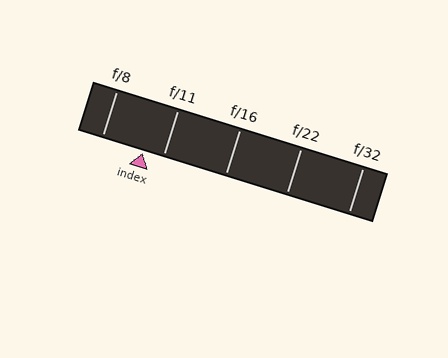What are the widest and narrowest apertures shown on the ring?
The widest aperture shown is f/8 and the narrowest is f/32.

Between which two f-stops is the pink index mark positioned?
The index mark is between f/8 and f/11.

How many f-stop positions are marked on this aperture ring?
There are 5 f-stop positions marked.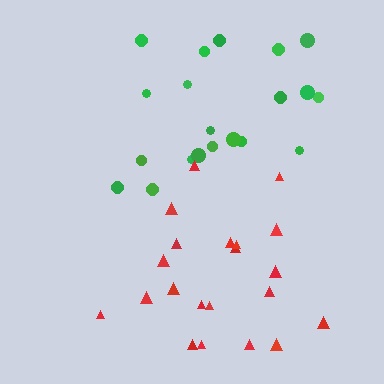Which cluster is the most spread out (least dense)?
Green.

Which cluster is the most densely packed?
Red.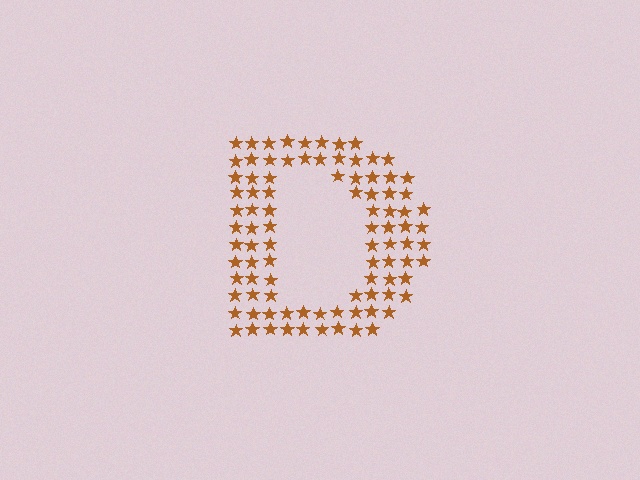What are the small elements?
The small elements are stars.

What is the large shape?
The large shape is the letter D.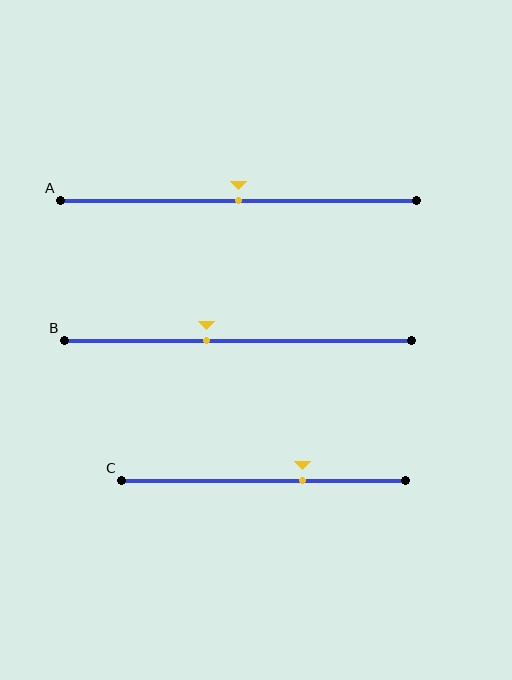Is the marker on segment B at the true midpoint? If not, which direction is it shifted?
No, the marker on segment B is shifted to the left by about 9% of the segment length.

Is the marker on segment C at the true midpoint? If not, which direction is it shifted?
No, the marker on segment C is shifted to the right by about 14% of the segment length.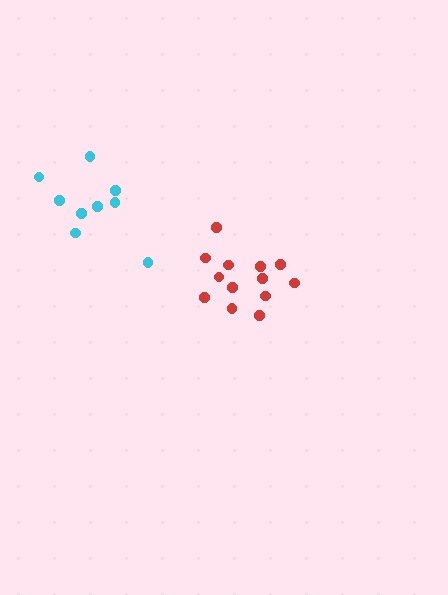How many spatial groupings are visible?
There are 2 spatial groupings.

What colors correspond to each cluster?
The clusters are colored: cyan, red.